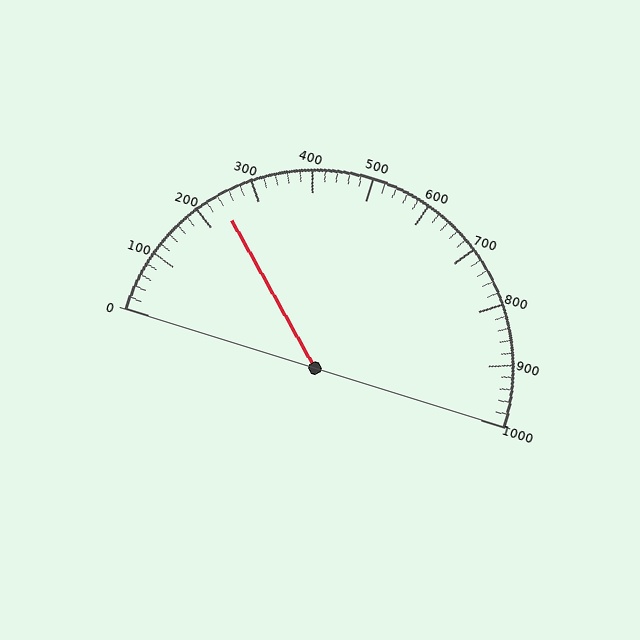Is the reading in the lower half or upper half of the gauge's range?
The reading is in the lower half of the range (0 to 1000).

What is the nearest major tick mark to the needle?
The nearest major tick mark is 200.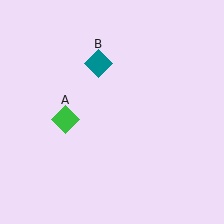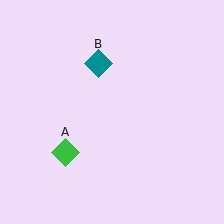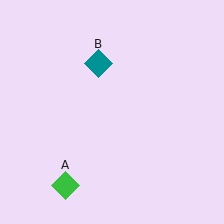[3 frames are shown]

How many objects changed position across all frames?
1 object changed position: green diamond (object A).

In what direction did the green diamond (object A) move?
The green diamond (object A) moved down.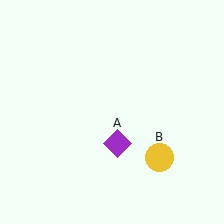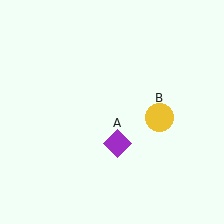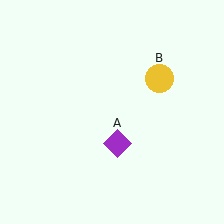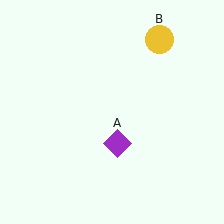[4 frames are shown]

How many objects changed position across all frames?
1 object changed position: yellow circle (object B).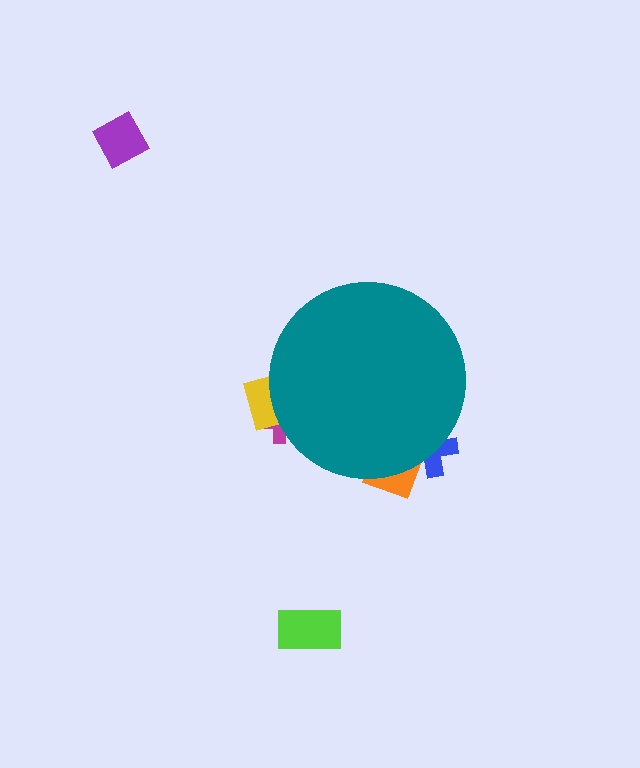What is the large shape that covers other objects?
A teal circle.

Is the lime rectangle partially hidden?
No, the lime rectangle is fully visible.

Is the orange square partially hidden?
Yes, the orange square is partially hidden behind the teal circle.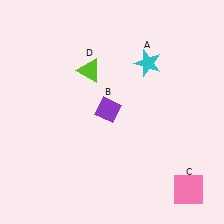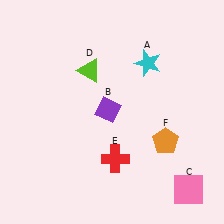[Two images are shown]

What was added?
A red cross (E), an orange pentagon (F) were added in Image 2.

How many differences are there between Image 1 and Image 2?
There are 2 differences between the two images.